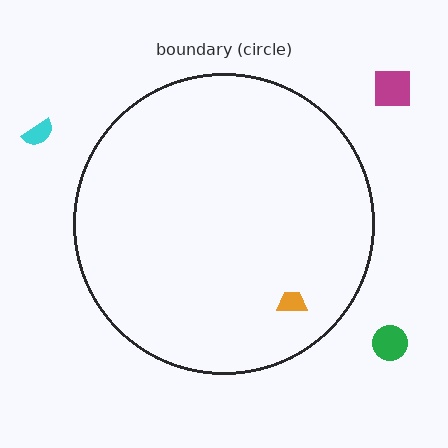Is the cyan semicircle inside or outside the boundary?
Outside.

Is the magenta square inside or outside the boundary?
Outside.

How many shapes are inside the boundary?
1 inside, 3 outside.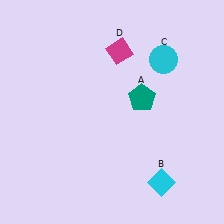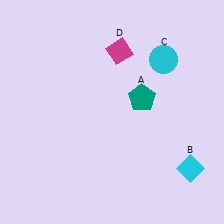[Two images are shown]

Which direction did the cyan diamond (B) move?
The cyan diamond (B) moved right.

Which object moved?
The cyan diamond (B) moved right.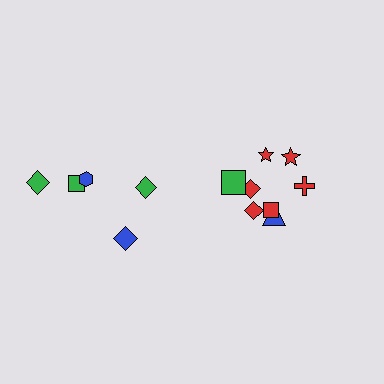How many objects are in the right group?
There are 8 objects.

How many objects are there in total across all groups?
There are 13 objects.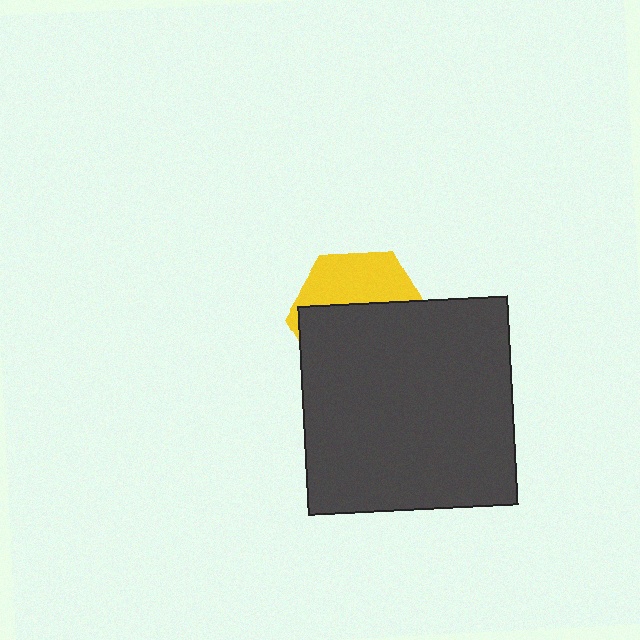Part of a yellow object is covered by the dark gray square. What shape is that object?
It is a hexagon.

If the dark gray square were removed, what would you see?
You would see the complete yellow hexagon.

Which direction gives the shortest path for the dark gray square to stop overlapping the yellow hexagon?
Moving down gives the shortest separation.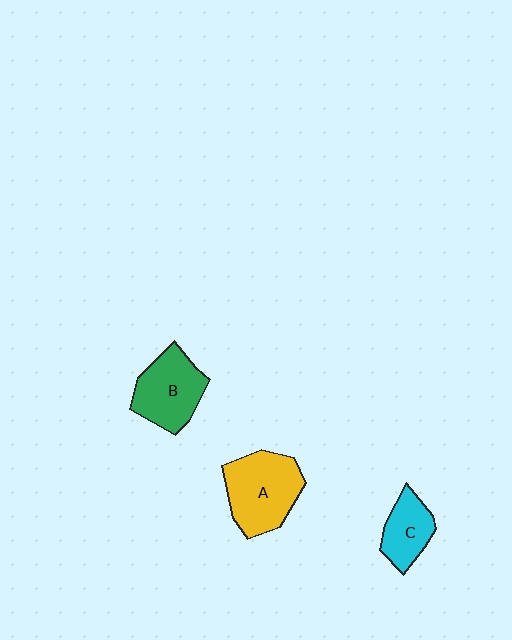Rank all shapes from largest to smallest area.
From largest to smallest: A (yellow), B (green), C (cyan).